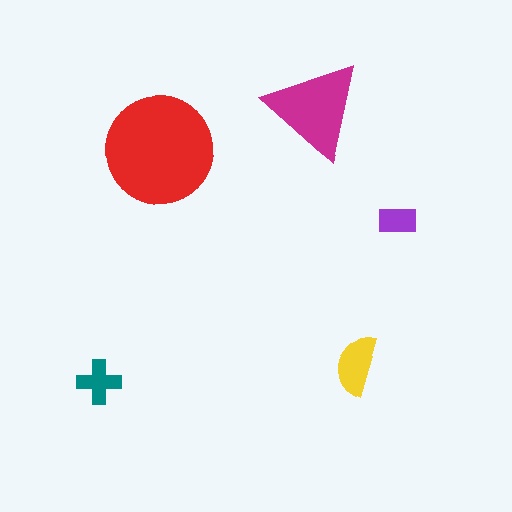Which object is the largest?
The red circle.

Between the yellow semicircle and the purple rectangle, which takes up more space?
The yellow semicircle.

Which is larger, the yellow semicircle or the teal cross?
The yellow semicircle.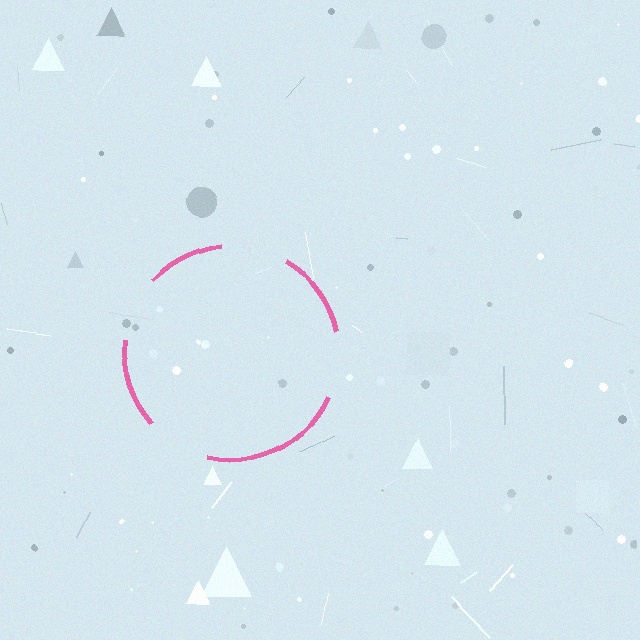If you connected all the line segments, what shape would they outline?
They would outline a circle.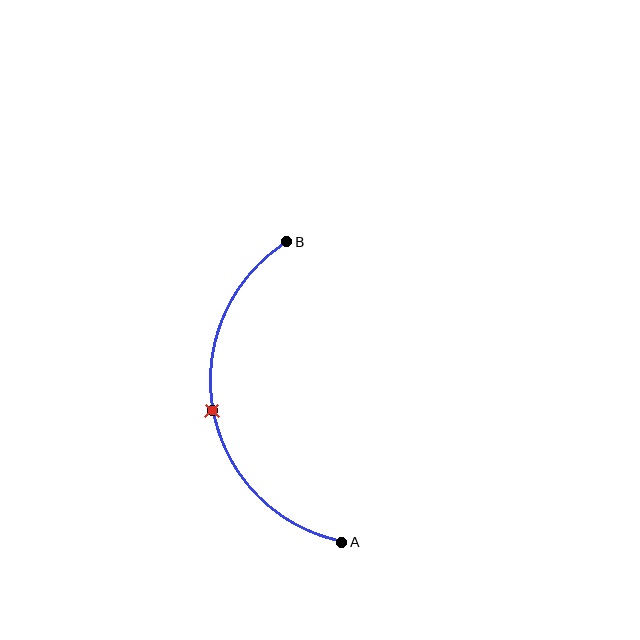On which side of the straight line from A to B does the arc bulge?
The arc bulges to the left of the straight line connecting A and B.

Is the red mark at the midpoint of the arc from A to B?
Yes. The red mark lies on the arc at equal arc-length from both A and B — it is the arc midpoint.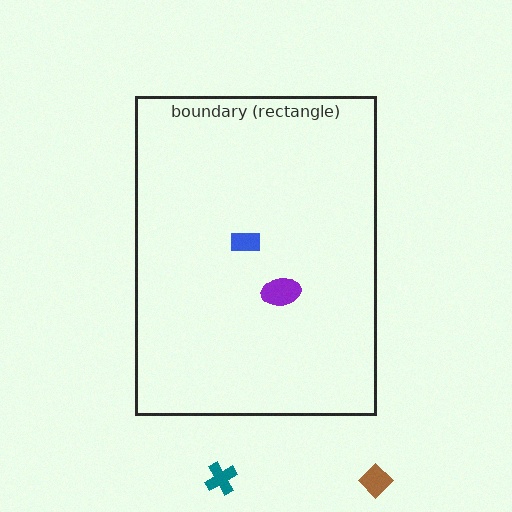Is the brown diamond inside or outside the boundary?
Outside.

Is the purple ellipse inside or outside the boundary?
Inside.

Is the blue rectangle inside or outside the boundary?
Inside.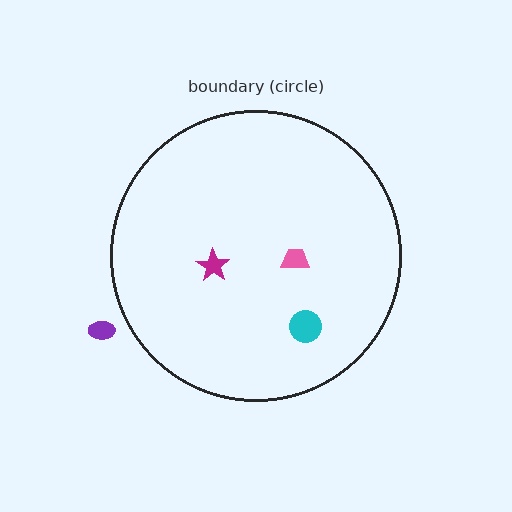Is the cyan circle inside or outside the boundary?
Inside.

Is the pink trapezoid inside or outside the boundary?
Inside.